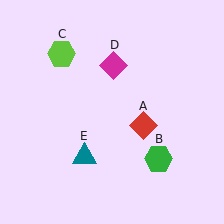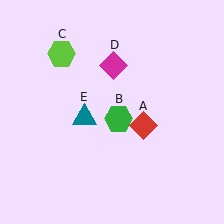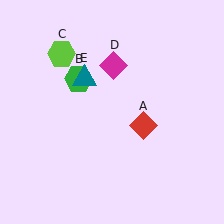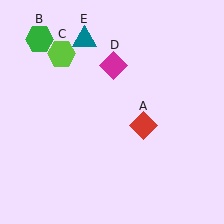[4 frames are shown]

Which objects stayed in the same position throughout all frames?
Red diamond (object A) and lime hexagon (object C) and magenta diamond (object D) remained stationary.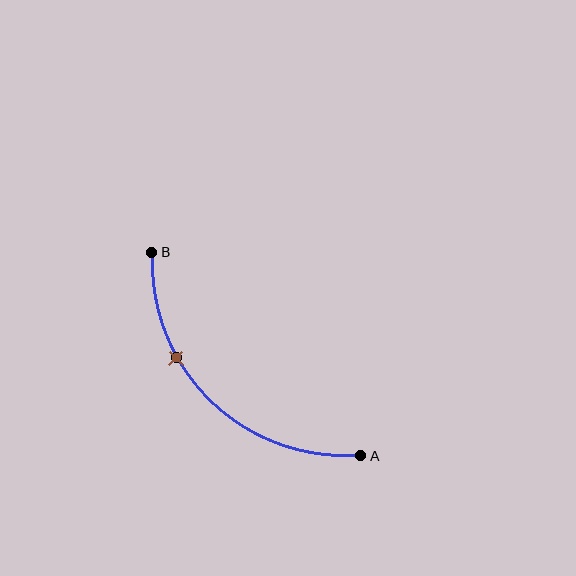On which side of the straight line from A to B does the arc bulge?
The arc bulges below and to the left of the straight line connecting A and B.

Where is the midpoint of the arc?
The arc midpoint is the point on the curve farthest from the straight line joining A and B. It sits below and to the left of that line.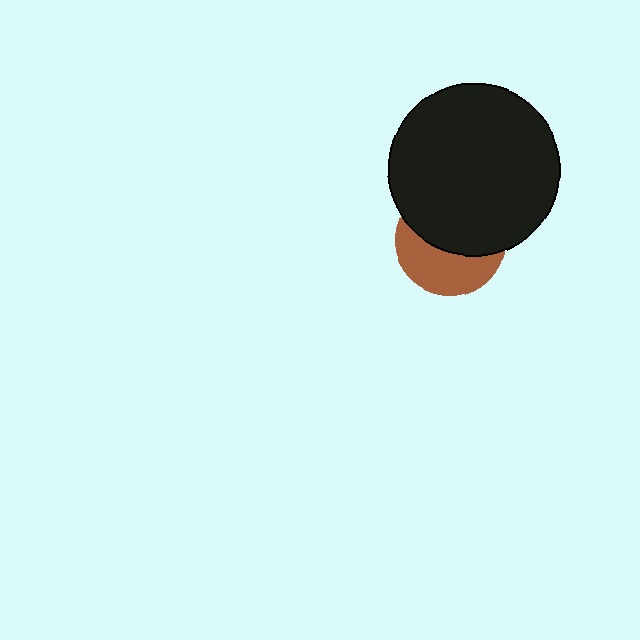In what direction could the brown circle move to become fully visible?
The brown circle could move down. That would shift it out from behind the black circle entirely.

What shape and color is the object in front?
The object in front is a black circle.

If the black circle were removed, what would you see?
You would see the complete brown circle.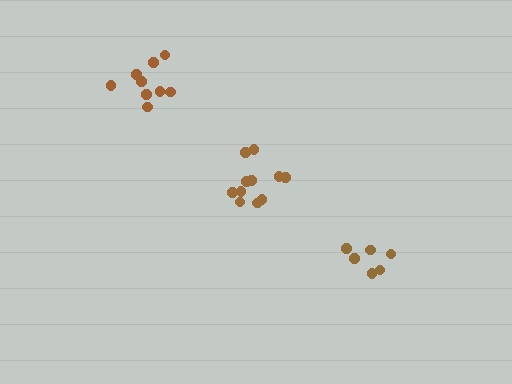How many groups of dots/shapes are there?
There are 3 groups.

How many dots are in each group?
Group 1: 6 dots, Group 2: 11 dots, Group 3: 9 dots (26 total).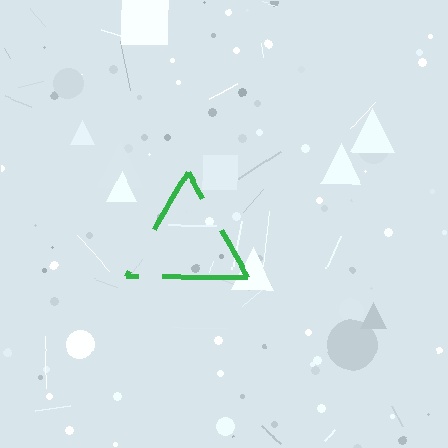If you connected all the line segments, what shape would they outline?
They would outline a triangle.